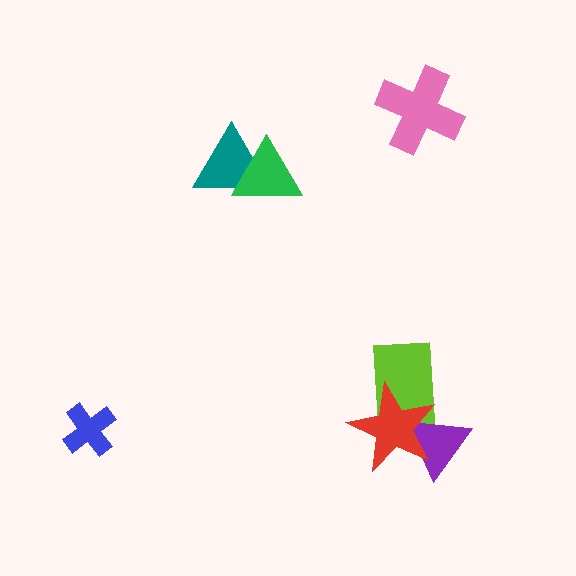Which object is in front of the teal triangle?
The green triangle is in front of the teal triangle.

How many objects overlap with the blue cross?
0 objects overlap with the blue cross.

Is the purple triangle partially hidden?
Yes, it is partially covered by another shape.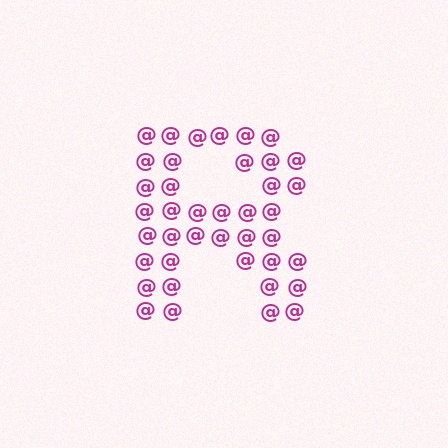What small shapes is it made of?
It is made of small at signs.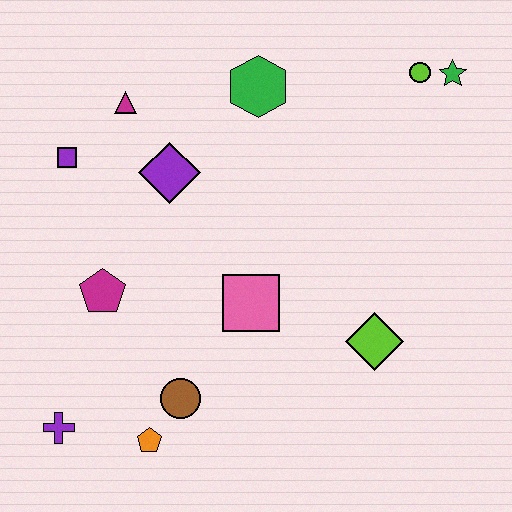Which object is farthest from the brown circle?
The green star is farthest from the brown circle.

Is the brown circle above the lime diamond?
No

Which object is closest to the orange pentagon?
The brown circle is closest to the orange pentagon.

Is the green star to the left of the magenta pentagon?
No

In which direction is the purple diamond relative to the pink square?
The purple diamond is above the pink square.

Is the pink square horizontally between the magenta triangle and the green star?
Yes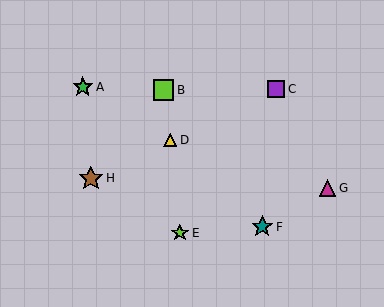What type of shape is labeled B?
Shape B is a lime square.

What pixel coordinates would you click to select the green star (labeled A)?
Click at (83, 87) to select the green star A.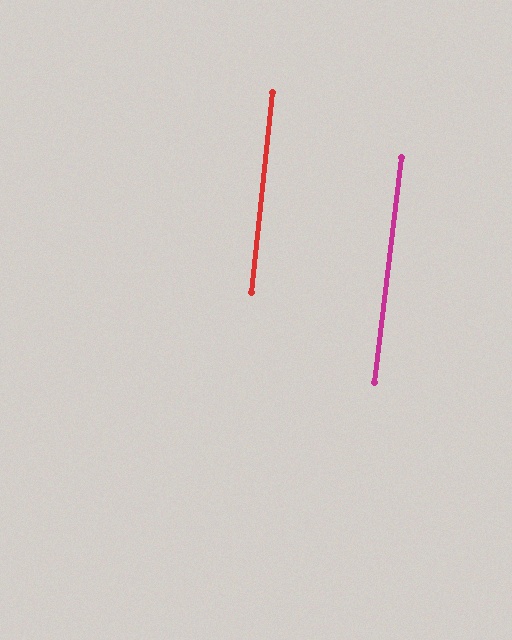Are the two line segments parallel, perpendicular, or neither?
Parallel — their directions differ by only 0.9°.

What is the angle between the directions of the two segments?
Approximately 1 degree.